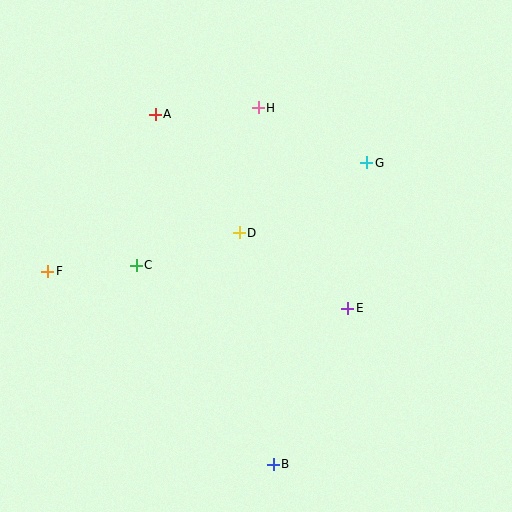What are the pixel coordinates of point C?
Point C is at (136, 265).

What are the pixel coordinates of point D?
Point D is at (239, 233).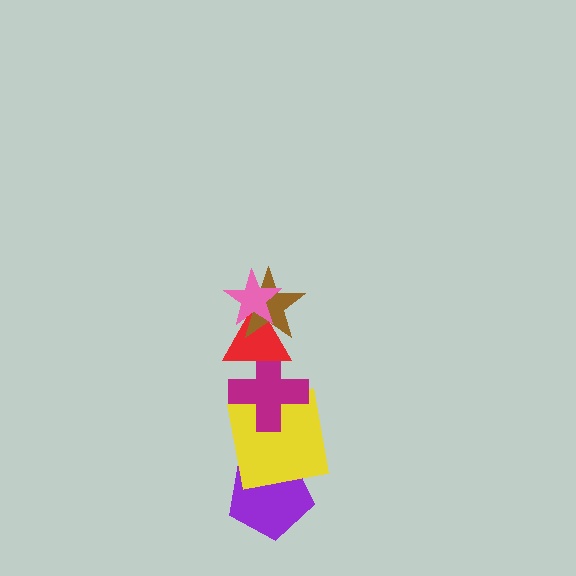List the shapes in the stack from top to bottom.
From top to bottom: the pink star, the brown star, the red triangle, the magenta cross, the yellow square, the purple pentagon.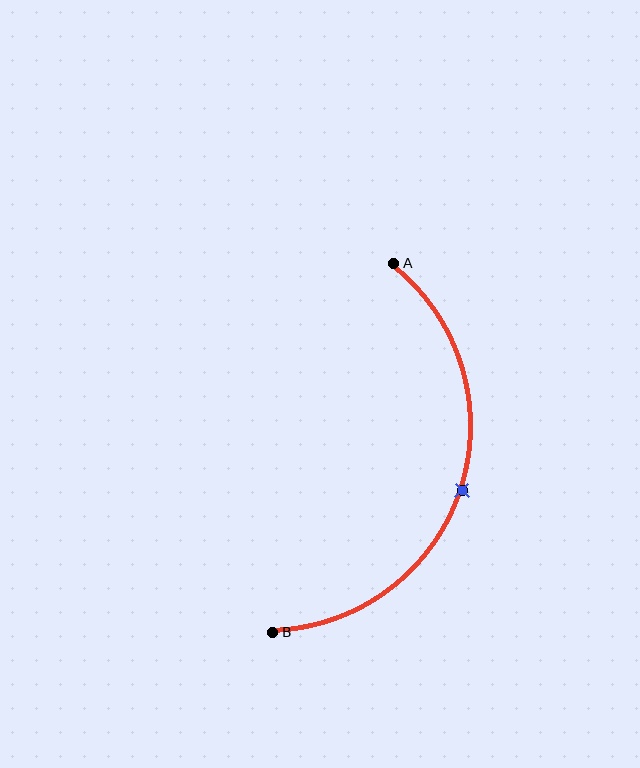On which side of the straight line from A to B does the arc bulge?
The arc bulges to the right of the straight line connecting A and B.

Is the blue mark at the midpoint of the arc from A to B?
Yes. The blue mark lies on the arc at equal arc-length from both A and B — it is the arc midpoint.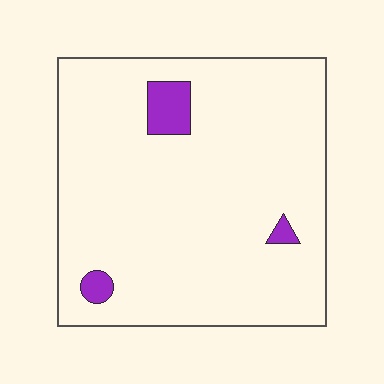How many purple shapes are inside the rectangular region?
3.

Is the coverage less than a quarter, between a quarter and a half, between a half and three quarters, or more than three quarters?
Less than a quarter.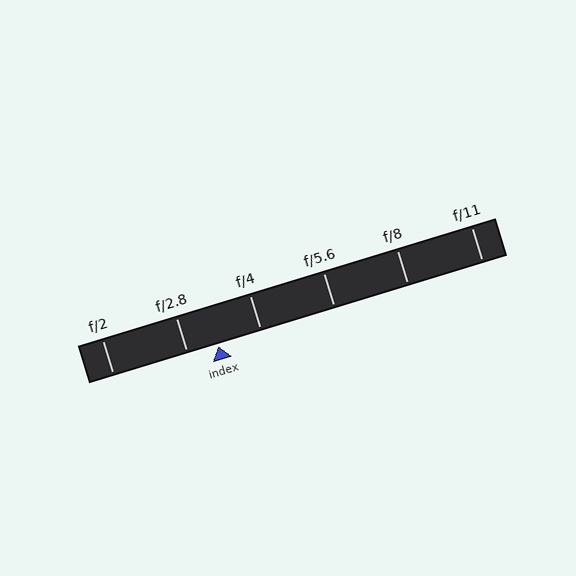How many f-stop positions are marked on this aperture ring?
There are 6 f-stop positions marked.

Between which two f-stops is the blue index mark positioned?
The index mark is between f/2.8 and f/4.